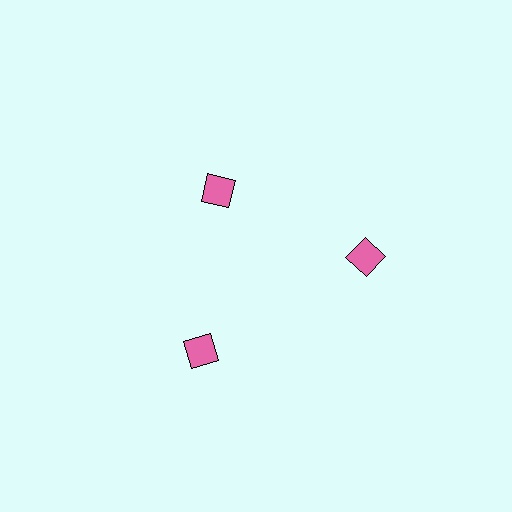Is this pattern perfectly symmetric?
No. The 3 pink squares are arranged in a ring, but one element near the 11 o'clock position is pulled inward toward the center, breaking the 3-fold rotational symmetry.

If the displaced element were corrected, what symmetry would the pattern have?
It would have 3-fold rotational symmetry — the pattern would map onto itself every 120 degrees.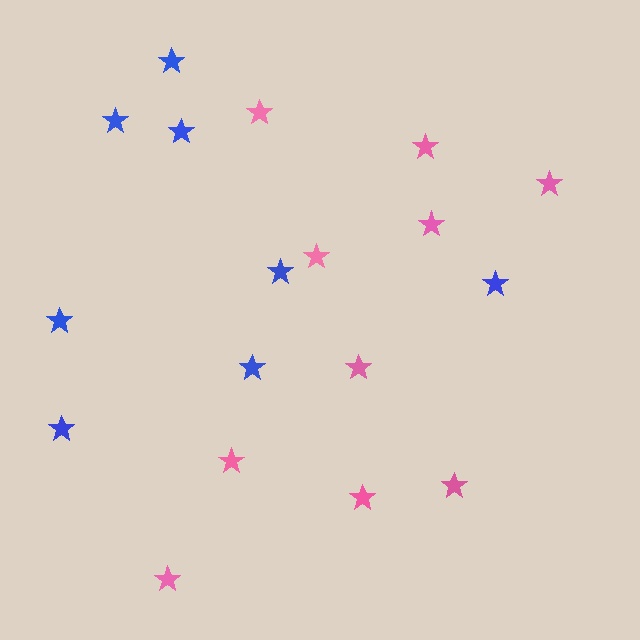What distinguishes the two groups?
There are 2 groups: one group of pink stars (10) and one group of blue stars (8).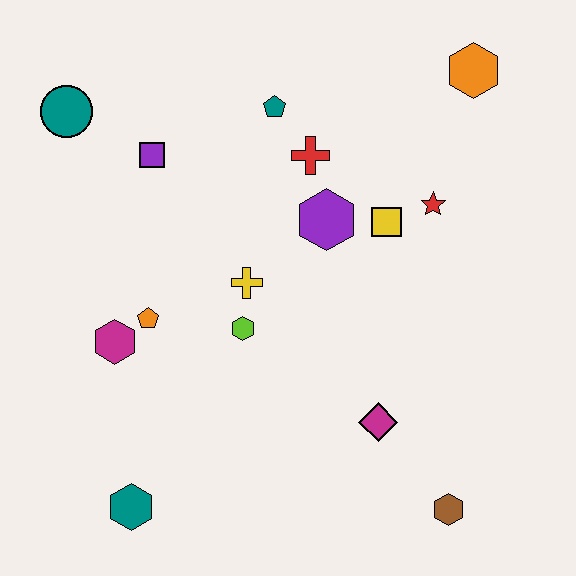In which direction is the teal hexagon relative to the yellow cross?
The teal hexagon is below the yellow cross.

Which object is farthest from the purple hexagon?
The teal hexagon is farthest from the purple hexagon.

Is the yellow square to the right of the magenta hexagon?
Yes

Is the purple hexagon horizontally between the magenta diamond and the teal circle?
Yes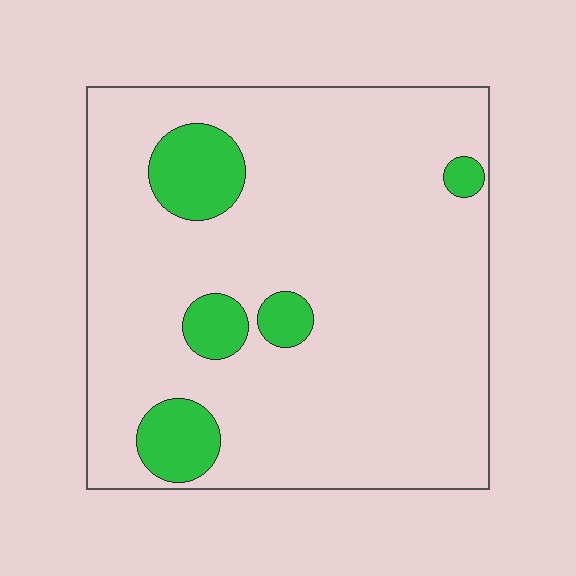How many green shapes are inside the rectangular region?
5.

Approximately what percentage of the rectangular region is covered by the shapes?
Approximately 15%.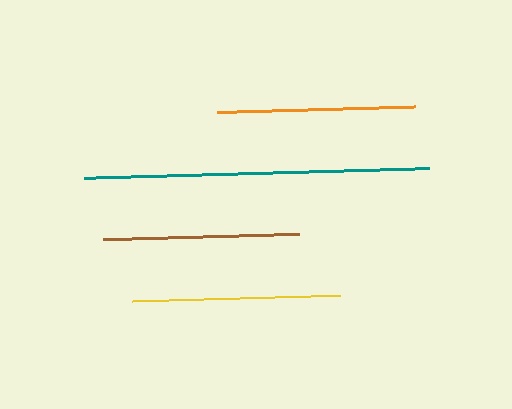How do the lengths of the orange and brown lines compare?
The orange and brown lines are approximately the same length.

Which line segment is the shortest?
The brown line is the shortest at approximately 196 pixels.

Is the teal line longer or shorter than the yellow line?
The teal line is longer than the yellow line.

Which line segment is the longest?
The teal line is the longest at approximately 345 pixels.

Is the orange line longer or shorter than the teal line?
The teal line is longer than the orange line.